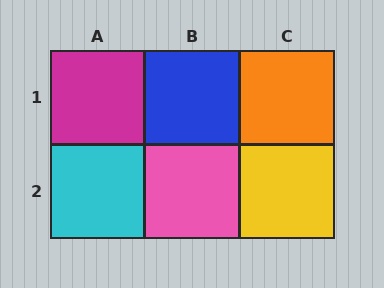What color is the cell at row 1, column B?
Blue.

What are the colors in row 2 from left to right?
Cyan, pink, yellow.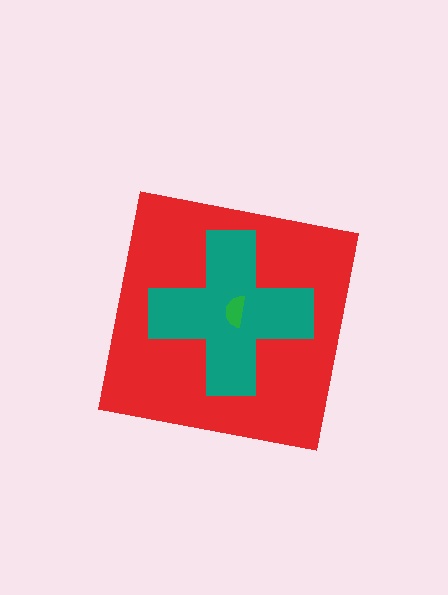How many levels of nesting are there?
3.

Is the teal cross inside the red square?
Yes.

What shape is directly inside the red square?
The teal cross.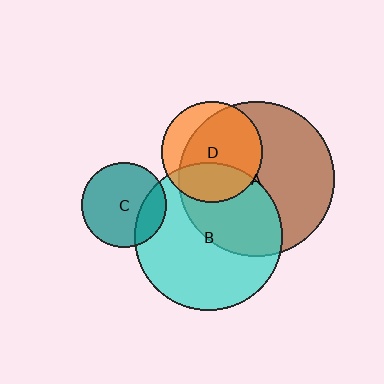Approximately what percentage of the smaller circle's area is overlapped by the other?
Approximately 30%.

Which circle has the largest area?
Circle A (brown).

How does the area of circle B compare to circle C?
Approximately 3.0 times.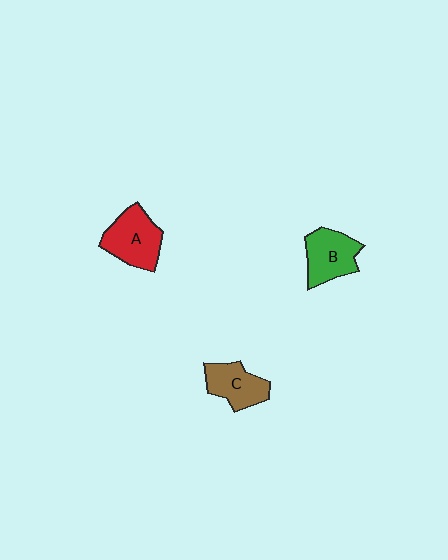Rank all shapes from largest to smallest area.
From largest to smallest: A (red), B (green), C (brown).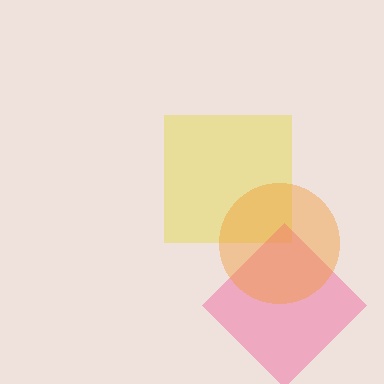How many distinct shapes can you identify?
There are 3 distinct shapes: a yellow square, a pink diamond, an orange circle.